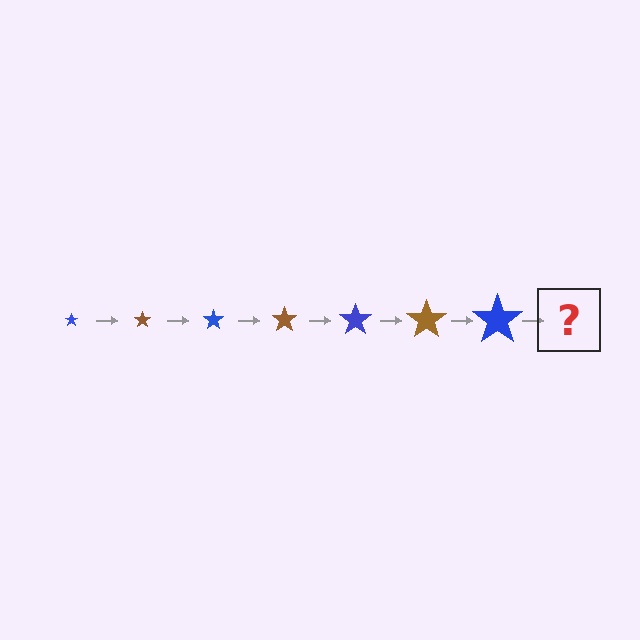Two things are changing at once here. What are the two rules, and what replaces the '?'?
The two rules are that the star grows larger each step and the color cycles through blue and brown. The '?' should be a brown star, larger than the previous one.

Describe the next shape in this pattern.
It should be a brown star, larger than the previous one.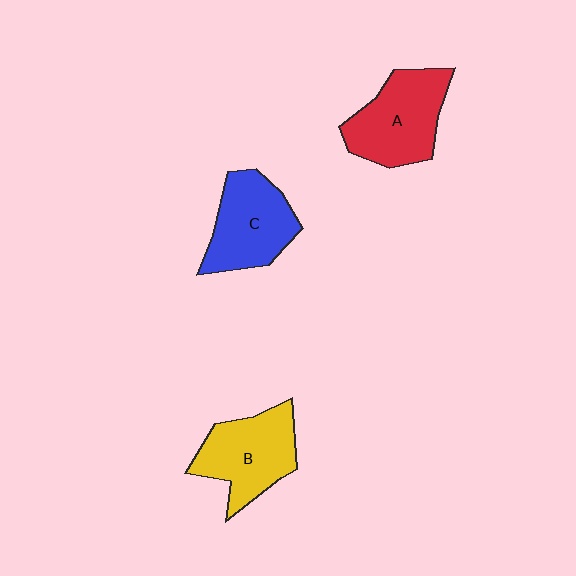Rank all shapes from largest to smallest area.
From largest to smallest: A (red), B (yellow), C (blue).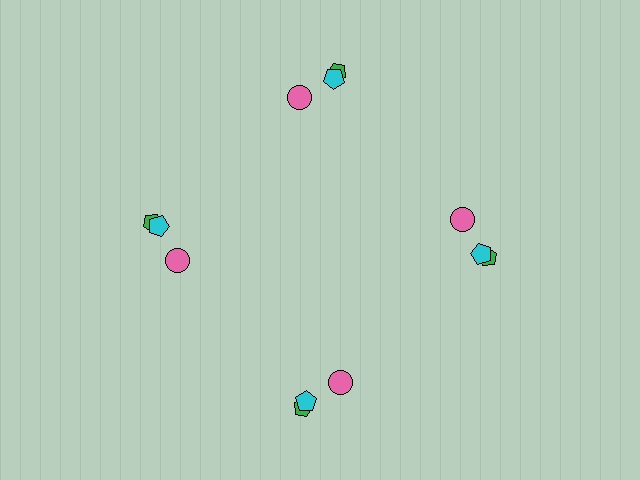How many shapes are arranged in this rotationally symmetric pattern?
There are 12 shapes, arranged in 4 groups of 3.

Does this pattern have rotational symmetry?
Yes, this pattern has 4-fold rotational symmetry. It looks the same after rotating 90 degrees around the center.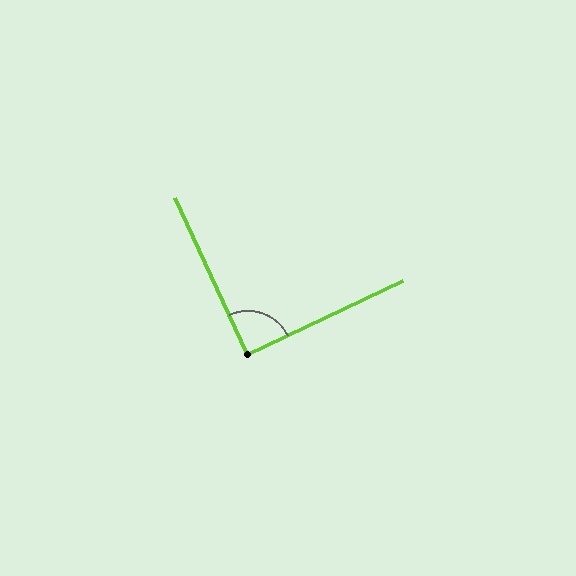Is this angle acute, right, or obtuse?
It is approximately a right angle.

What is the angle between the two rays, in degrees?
Approximately 89 degrees.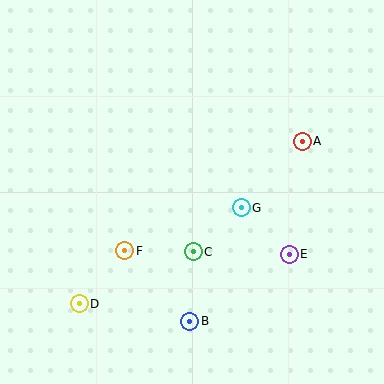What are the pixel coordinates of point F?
Point F is at (125, 251).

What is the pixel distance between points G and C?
The distance between G and C is 65 pixels.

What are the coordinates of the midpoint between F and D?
The midpoint between F and D is at (102, 277).